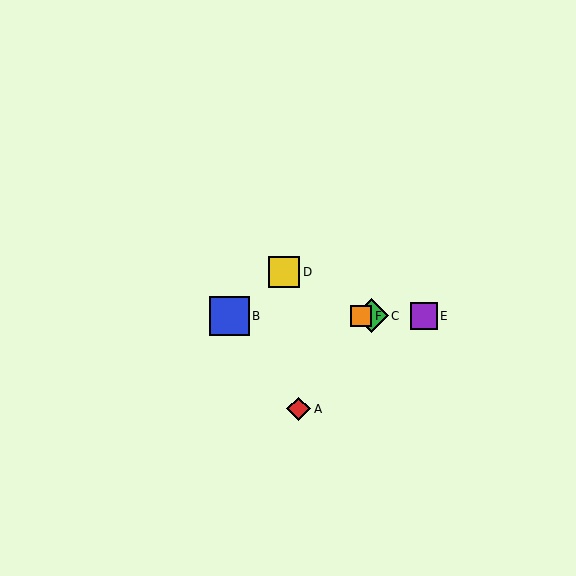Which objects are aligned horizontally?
Objects B, C, E, F are aligned horizontally.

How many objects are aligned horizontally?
4 objects (B, C, E, F) are aligned horizontally.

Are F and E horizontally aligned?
Yes, both are at y≈316.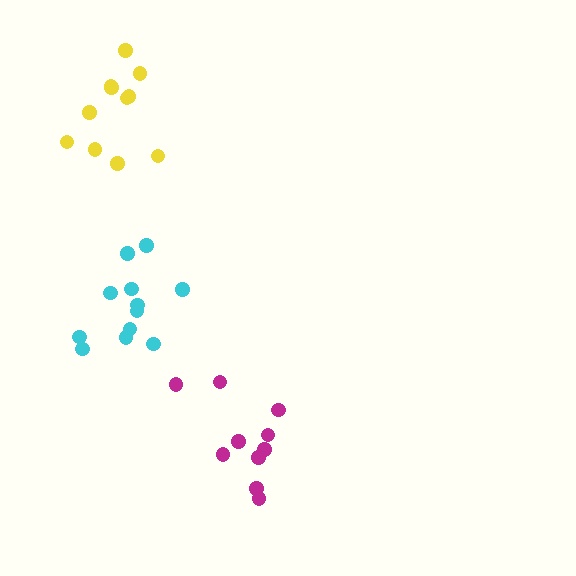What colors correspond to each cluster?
The clusters are colored: cyan, magenta, yellow.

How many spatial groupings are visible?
There are 3 spatial groupings.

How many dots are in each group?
Group 1: 12 dots, Group 2: 10 dots, Group 3: 11 dots (33 total).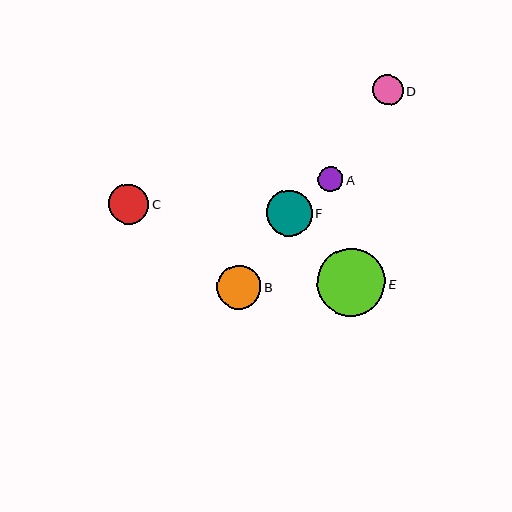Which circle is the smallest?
Circle A is the smallest with a size of approximately 25 pixels.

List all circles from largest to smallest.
From largest to smallest: E, F, B, C, D, A.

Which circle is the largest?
Circle E is the largest with a size of approximately 68 pixels.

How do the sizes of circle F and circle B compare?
Circle F and circle B are approximately the same size.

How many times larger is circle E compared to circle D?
Circle E is approximately 2.2 times the size of circle D.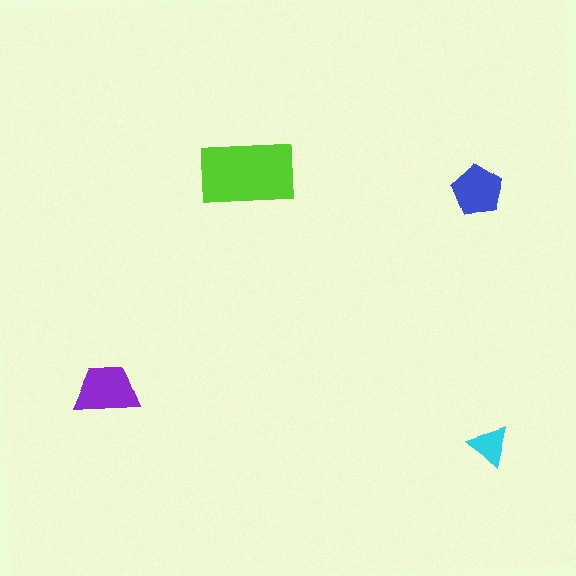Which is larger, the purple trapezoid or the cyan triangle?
The purple trapezoid.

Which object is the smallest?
The cyan triangle.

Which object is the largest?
The lime rectangle.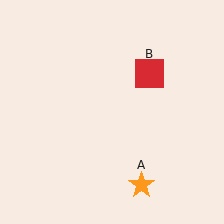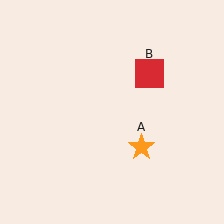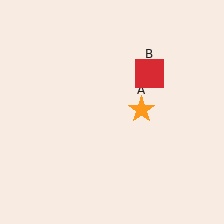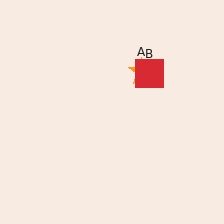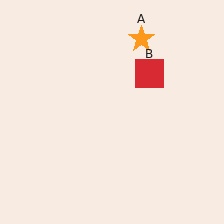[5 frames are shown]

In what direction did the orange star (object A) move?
The orange star (object A) moved up.